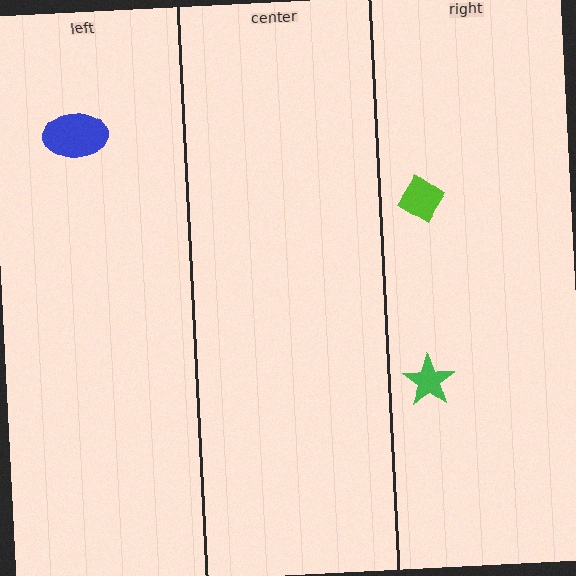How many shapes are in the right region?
2.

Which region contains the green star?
The right region.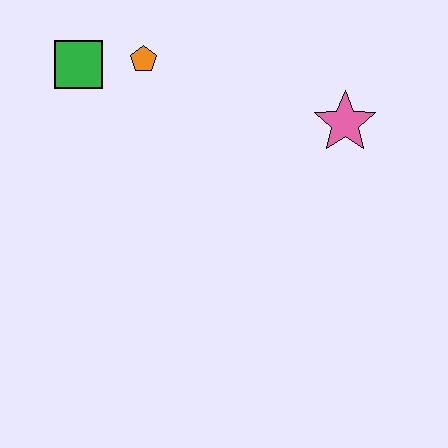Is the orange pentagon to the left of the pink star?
Yes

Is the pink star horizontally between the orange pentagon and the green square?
No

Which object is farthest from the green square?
The pink star is farthest from the green square.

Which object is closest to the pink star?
The orange pentagon is closest to the pink star.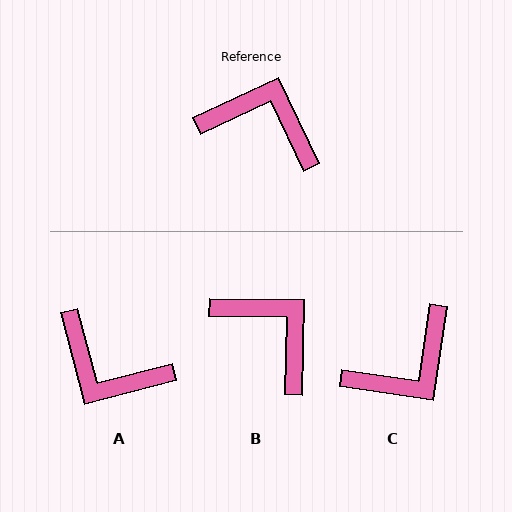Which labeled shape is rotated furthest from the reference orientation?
A, about 170 degrees away.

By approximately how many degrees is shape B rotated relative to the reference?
Approximately 26 degrees clockwise.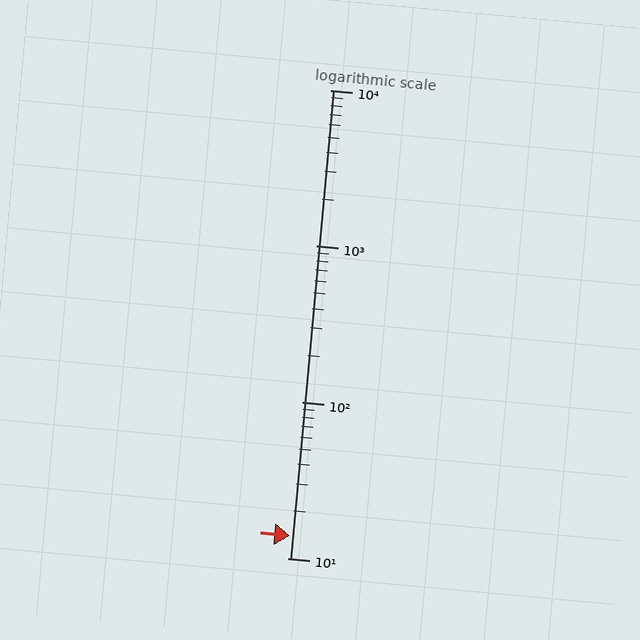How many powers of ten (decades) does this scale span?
The scale spans 3 decades, from 10 to 10000.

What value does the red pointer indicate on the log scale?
The pointer indicates approximately 14.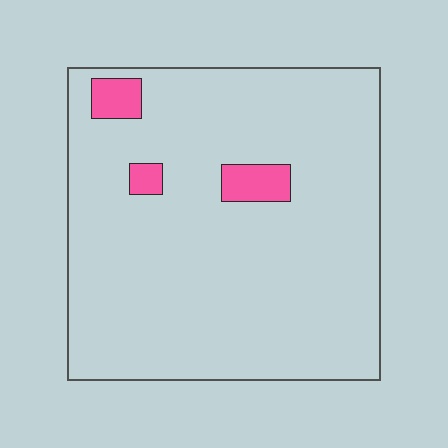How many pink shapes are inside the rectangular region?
3.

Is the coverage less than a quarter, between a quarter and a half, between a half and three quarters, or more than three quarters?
Less than a quarter.